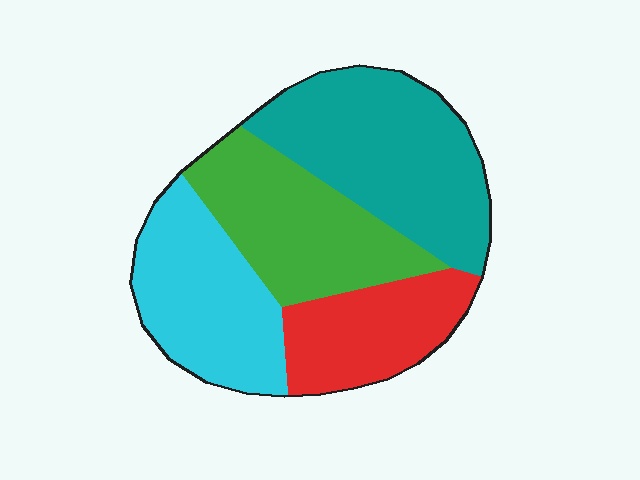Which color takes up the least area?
Red, at roughly 20%.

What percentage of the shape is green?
Green covers roughly 25% of the shape.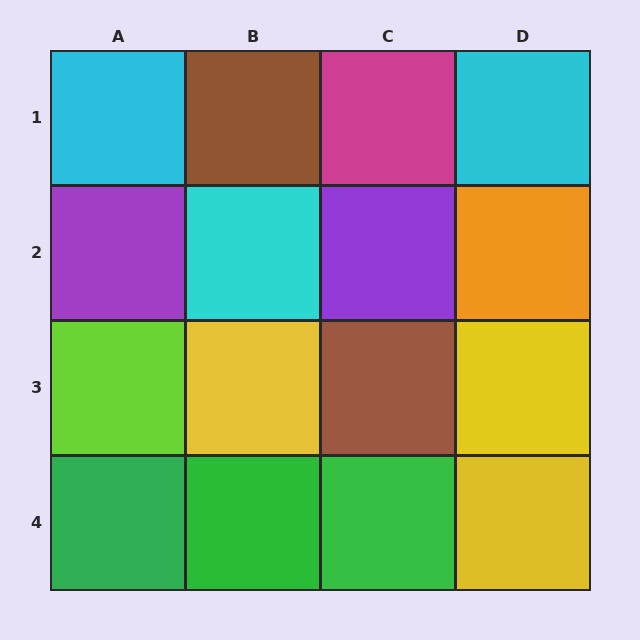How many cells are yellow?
3 cells are yellow.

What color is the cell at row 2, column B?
Cyan.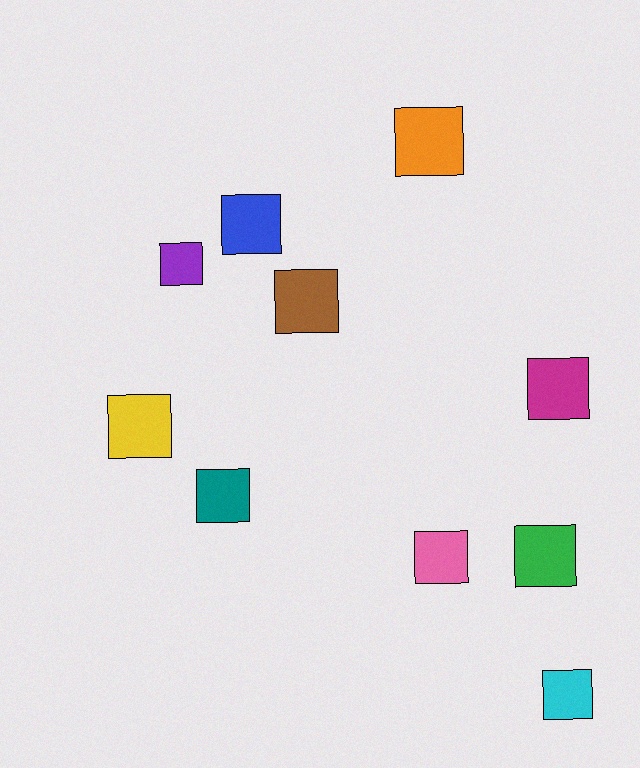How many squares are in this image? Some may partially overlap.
There are 10 squares.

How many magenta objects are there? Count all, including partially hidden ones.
There is 1 magenta object.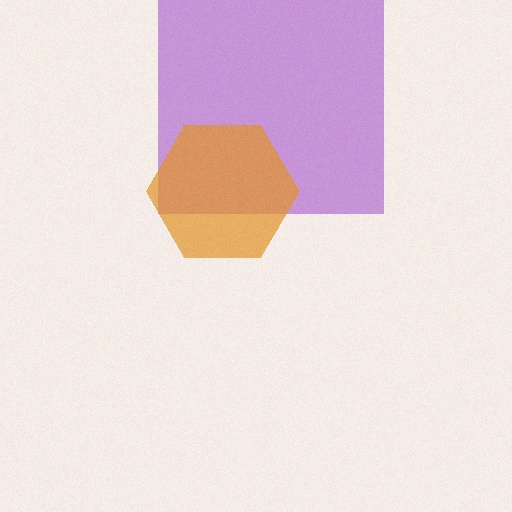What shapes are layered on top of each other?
The layered shapes are: a purple square, an orange hexagon.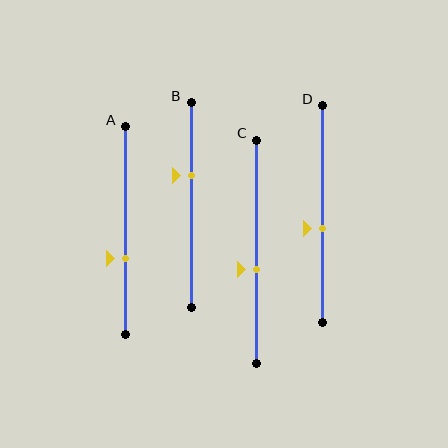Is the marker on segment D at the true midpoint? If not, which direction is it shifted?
No, the marker on segment D is shifted downward by about 7% of the segment length.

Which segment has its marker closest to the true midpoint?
Segment D has its marker closest to the true midpoint.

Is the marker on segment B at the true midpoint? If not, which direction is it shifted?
No, the marker on segment B is shifted upward by about 14% of the segment length.